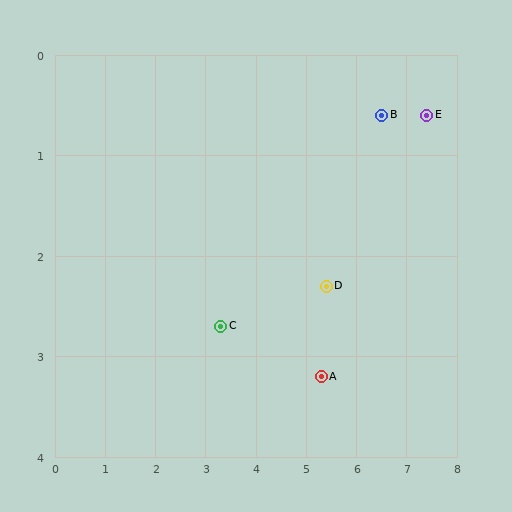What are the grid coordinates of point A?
Point A is at approximately (5.3, 3.2).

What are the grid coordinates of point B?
Point B is at approximately (6.5, 0.6).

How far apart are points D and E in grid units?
Points D and E are about 2.6 grid units apart.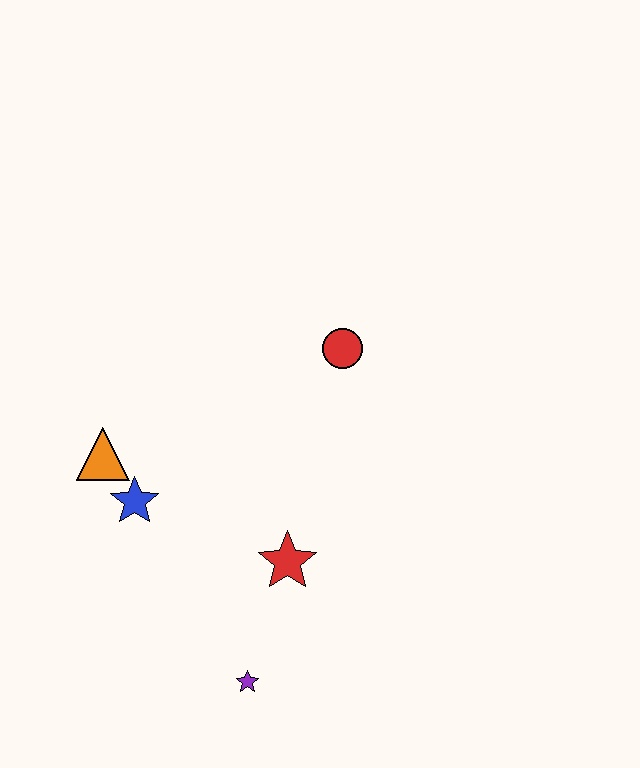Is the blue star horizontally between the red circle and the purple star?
No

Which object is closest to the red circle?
The red star is closest to the red circle.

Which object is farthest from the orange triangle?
The purple star is farthest from the orange triangle.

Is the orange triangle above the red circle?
No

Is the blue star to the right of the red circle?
No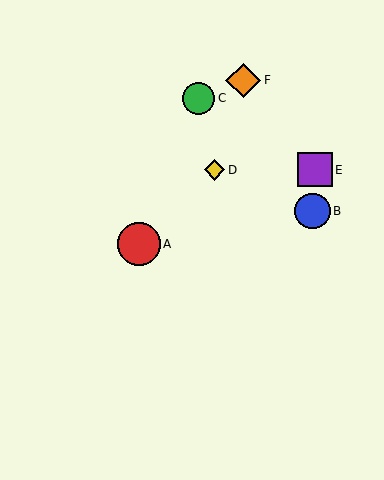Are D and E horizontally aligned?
Yes, both are at y≈170.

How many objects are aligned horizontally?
2 objects (D, E) are aligned horizontally.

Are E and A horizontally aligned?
No, E is at y≈170 and A is at y≈244.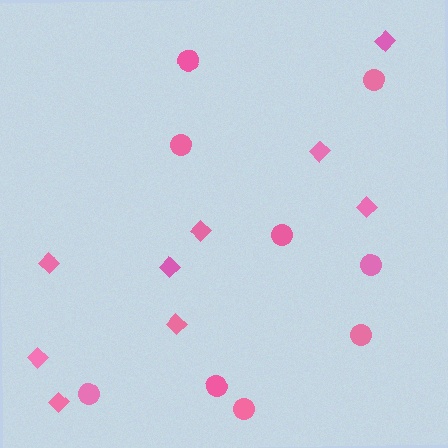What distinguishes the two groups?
There are 2 groups: one group of circles (9) and one group of diamonds (9).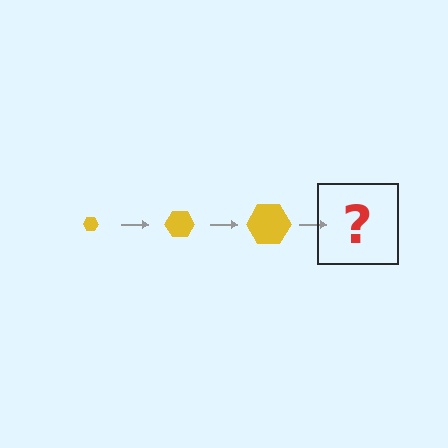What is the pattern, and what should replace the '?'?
The pattern is that the hexagon gets progressively larger each step. The '?' should be a yellow hexagon, larger than the previous one.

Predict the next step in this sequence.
The next step is a yellow hexagon, larger than the previous one.